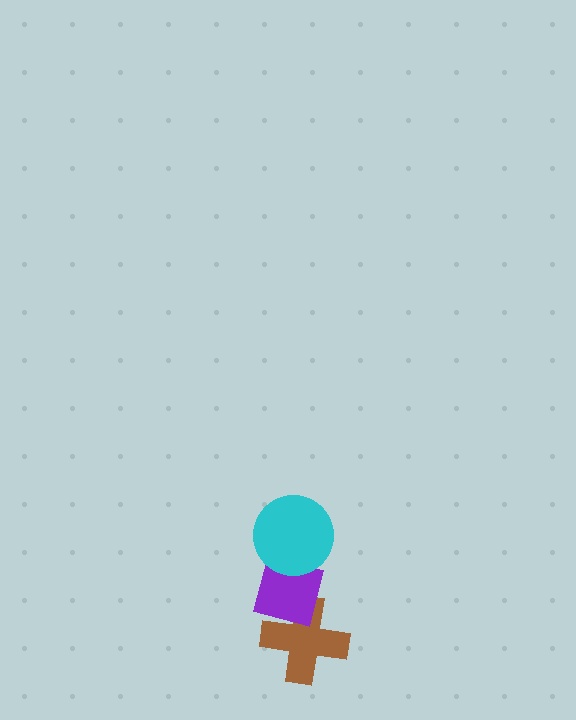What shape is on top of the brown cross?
The purple square is on top of the brown cross.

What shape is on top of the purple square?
The cyan circle is on top of the purple square.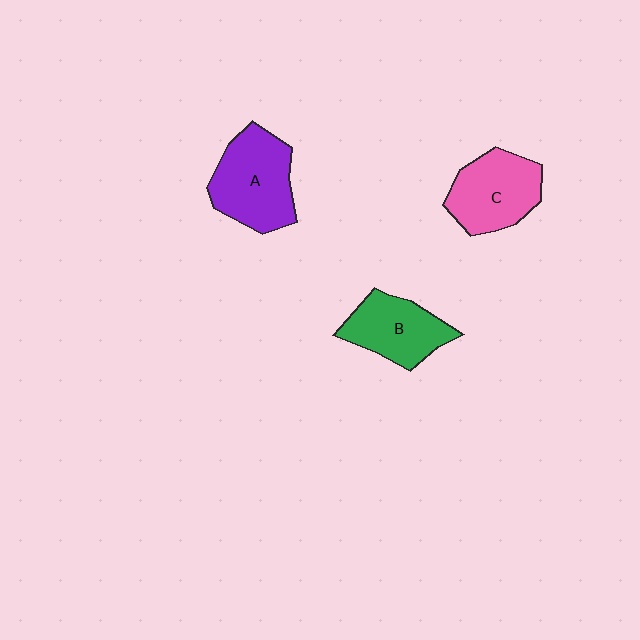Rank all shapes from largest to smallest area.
From largest to smallest: A (purple), C (pink), B (green).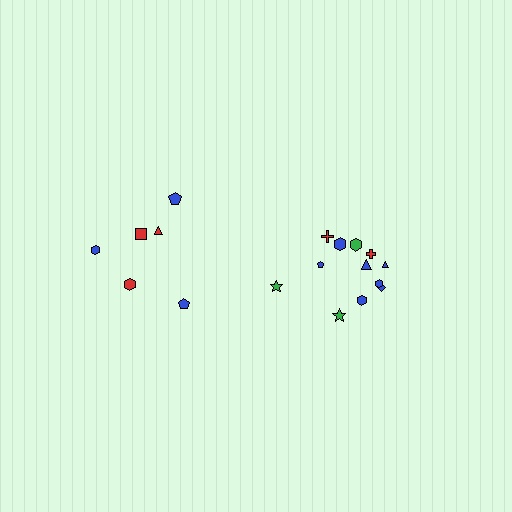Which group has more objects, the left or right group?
The right group.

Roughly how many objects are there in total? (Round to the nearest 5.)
Roughly 20 objects in total.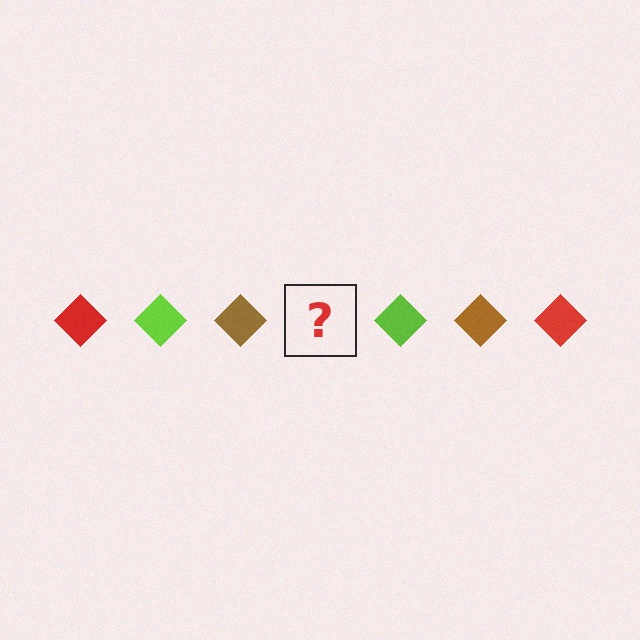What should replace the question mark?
The question mark should be replaced with a red diamond.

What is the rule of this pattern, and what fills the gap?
The rule is that the pattern cycles through red, lime, brown diamonds. The gap should be filled with a red diamond.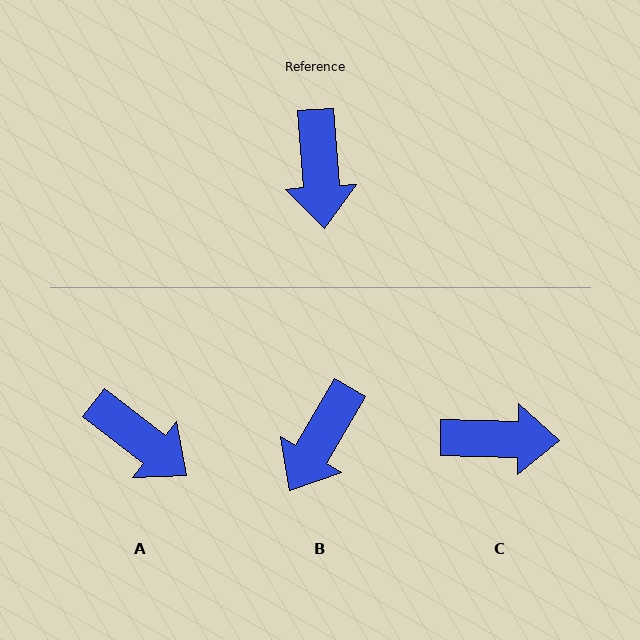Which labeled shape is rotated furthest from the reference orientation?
C, about 85 degrees away.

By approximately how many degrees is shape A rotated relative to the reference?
Approximately 48 degrees counter-clockwise.